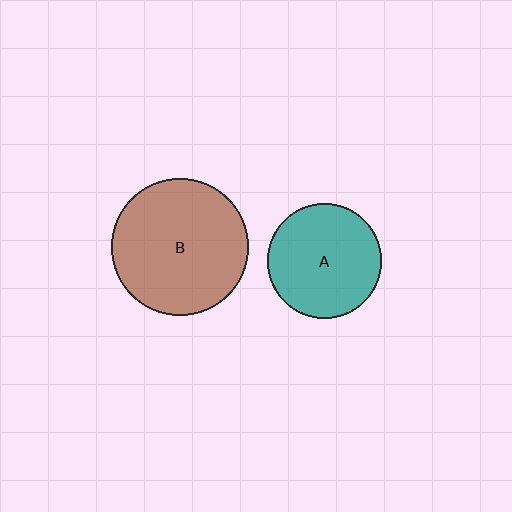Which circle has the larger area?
Circle B (brown).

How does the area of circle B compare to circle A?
Approximately 1.4 times.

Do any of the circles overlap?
No, none of the circles overlap.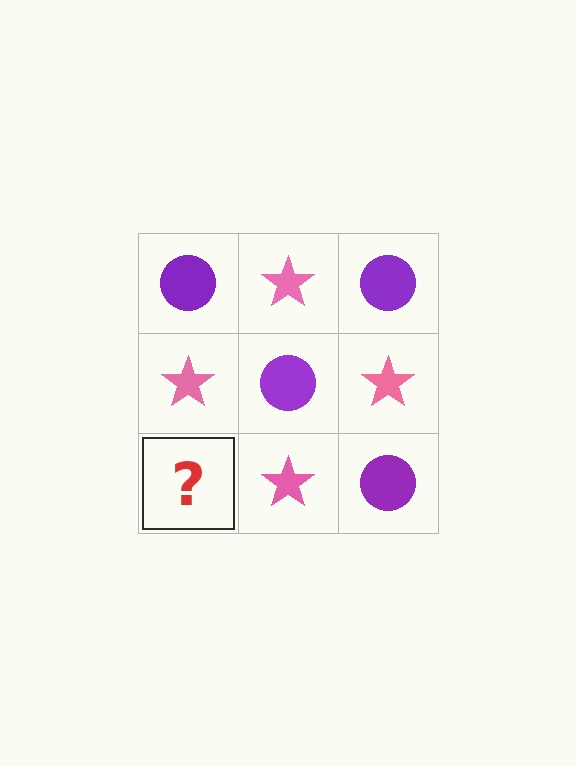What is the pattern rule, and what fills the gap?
The rule is that it alternates purple circle and pink star in a checkerboard pattern. The gap should be filled with a purple circle.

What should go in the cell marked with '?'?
The missing cell should contain a purple circle.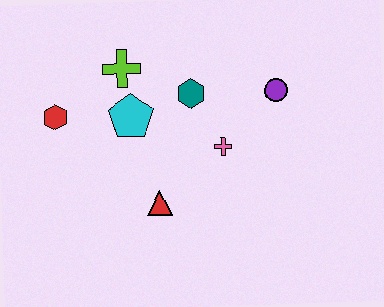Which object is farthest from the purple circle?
The red hexagon is farthest from the purple circle.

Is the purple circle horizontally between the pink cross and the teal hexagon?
No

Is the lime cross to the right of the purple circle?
No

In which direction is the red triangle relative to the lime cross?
The red triangle is below the lime cross.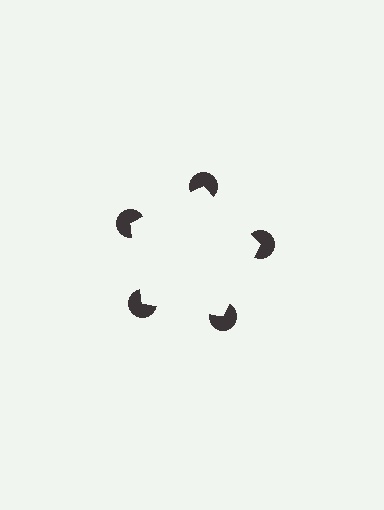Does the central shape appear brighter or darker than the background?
It typically appears slightly brighter than the background, even though no actual brightness change is drawn.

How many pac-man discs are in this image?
There are 5 — one at each vertex of the illusory pentagon.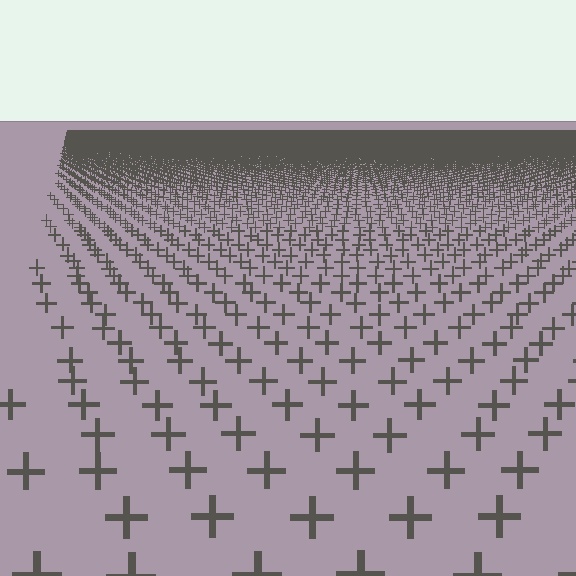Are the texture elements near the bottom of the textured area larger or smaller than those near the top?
Larger. Near the bottom, elements are closer to the viewer and appear at a bigger on-screen size.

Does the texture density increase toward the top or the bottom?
Density increases toward the top.